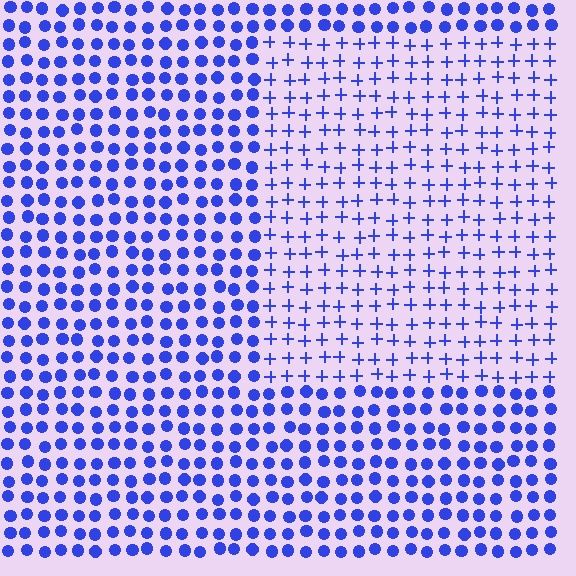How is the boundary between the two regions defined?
The boundary is defined by a change in element shape: plus signs inside vs. circles outside. All elements share the same color and spacing.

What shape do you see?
I see a rectangle.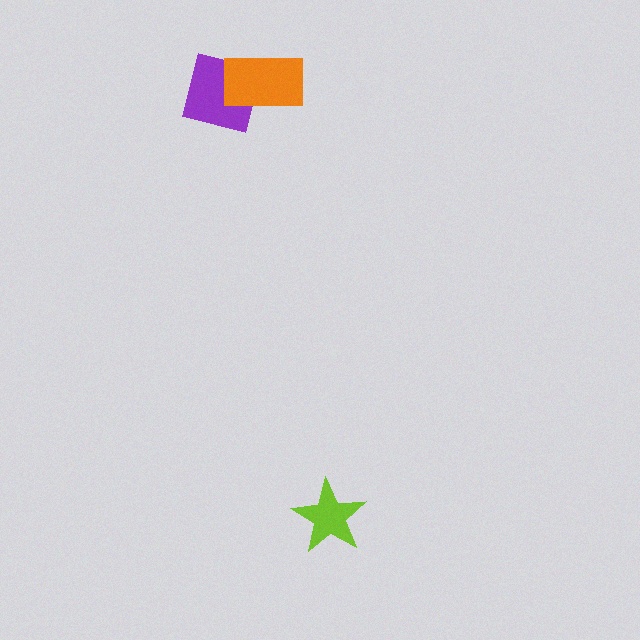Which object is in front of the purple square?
The orange rectangle is in front of the purple square.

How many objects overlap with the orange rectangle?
1 object overlaps with the orange rectangle.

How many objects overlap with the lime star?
0 objects overlap with the lime star.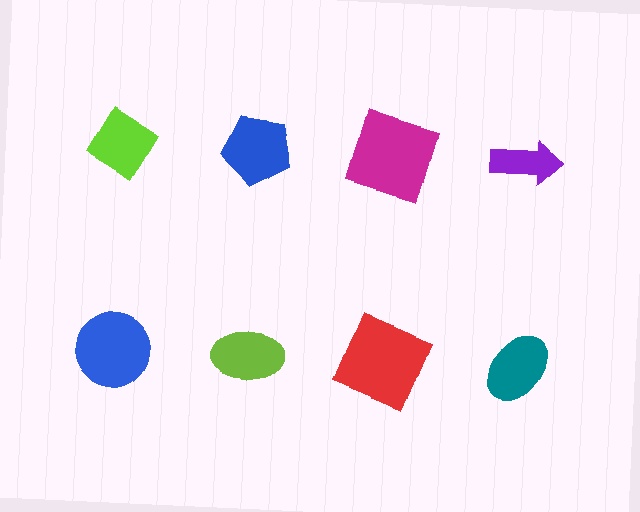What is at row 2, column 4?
A teal ellipse.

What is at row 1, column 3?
A magenta square.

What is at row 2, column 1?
A blue circle.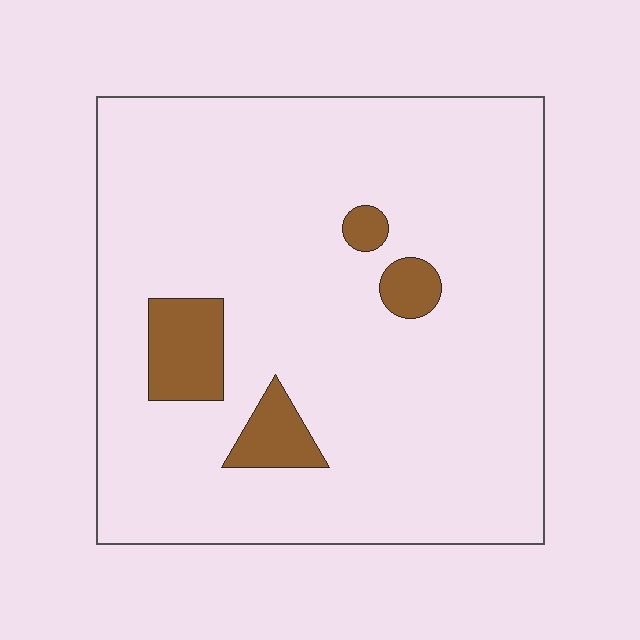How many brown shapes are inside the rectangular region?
4.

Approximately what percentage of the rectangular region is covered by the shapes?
Approximately 10%.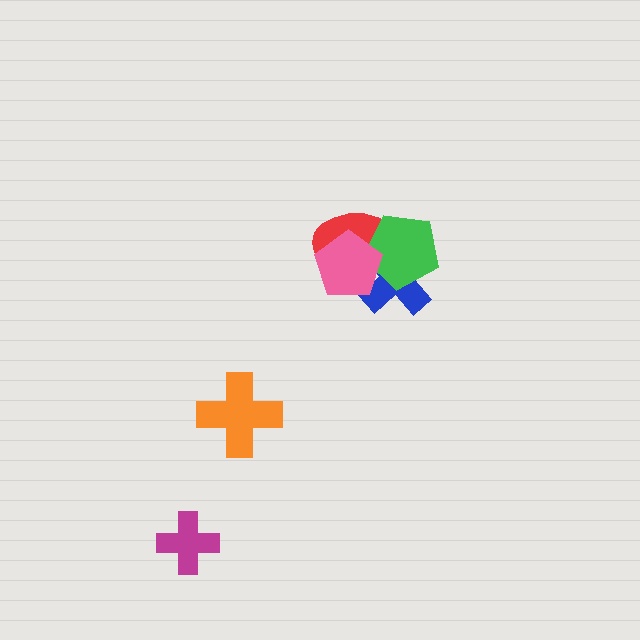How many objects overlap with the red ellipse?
3 objects overlap with the red ellipse.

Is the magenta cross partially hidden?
No, no other shape covers it.